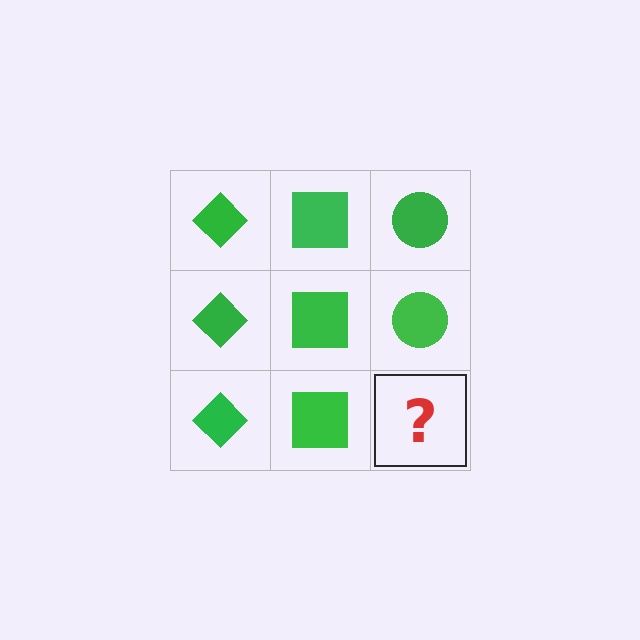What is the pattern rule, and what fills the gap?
The rule is that each column has a consistent shape. The gap should be filled with a green circle.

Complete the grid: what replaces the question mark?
The question mark should be replaced with a green circle.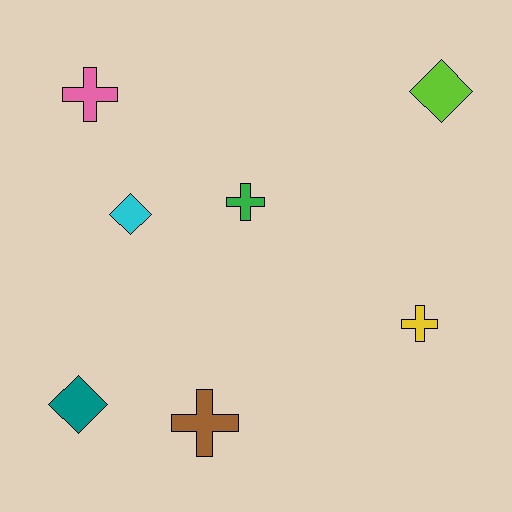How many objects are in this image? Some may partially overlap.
There are 7 objects.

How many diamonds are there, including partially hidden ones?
There are 3 diamonds.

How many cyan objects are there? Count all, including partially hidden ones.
There is 1 cyan object.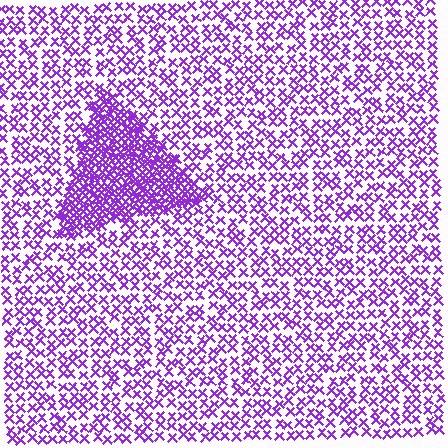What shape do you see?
I see a triangle.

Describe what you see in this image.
The image contains small purple elements arranged at two different densities. A triangle-shaped region is visible where the elements are more densely packed than the surrounding area.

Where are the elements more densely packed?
The elements are more densely packed inside the triangle boundary.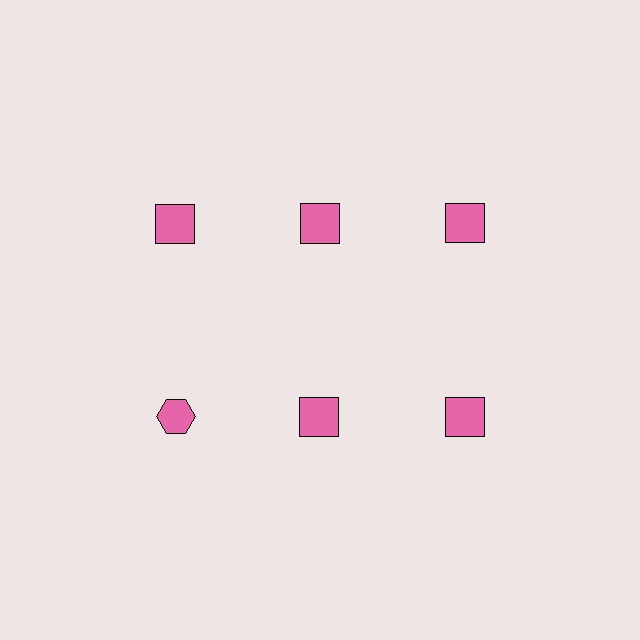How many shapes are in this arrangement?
There are 6 shapes arranged in a grid pattern.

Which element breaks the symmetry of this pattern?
The pink hexagon in the second row, leftmost column breaks the symmetry. All other shapes are pink squares.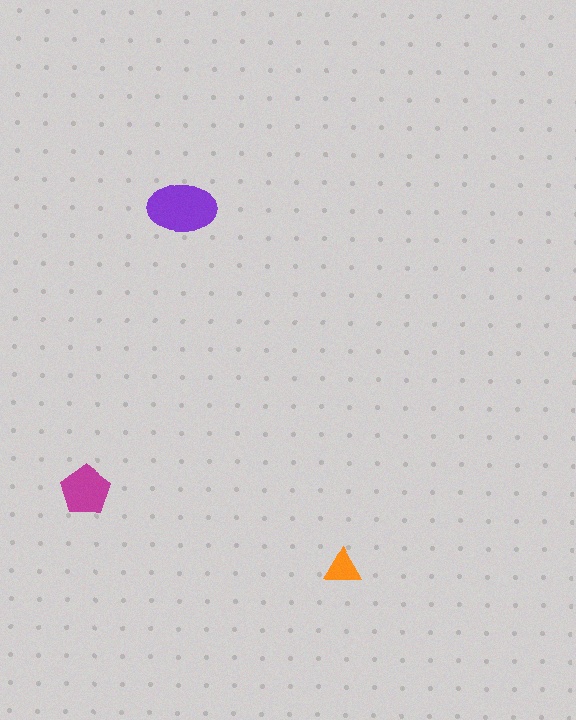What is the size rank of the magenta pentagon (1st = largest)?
2nd.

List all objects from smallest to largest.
The orange triangle, the magenta pentagon, the purple ellipse.